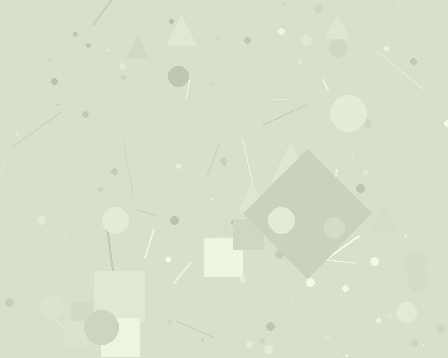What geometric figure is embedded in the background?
A diamond is embedded in the background.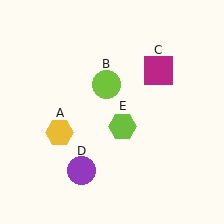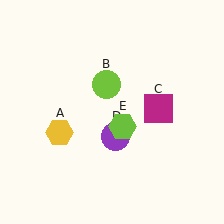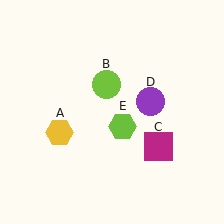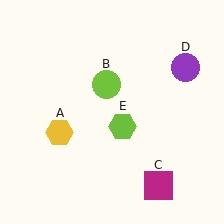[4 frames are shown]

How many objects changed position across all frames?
2 objects changed position: magenta square (object C), purple circle (object D).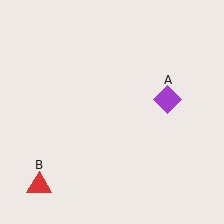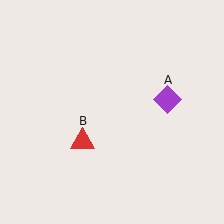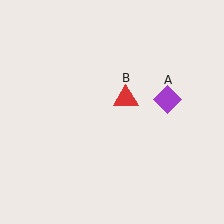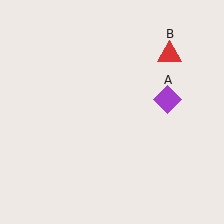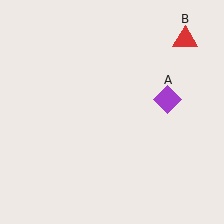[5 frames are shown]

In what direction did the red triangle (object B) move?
The red triangle (object B) moved up and to the right.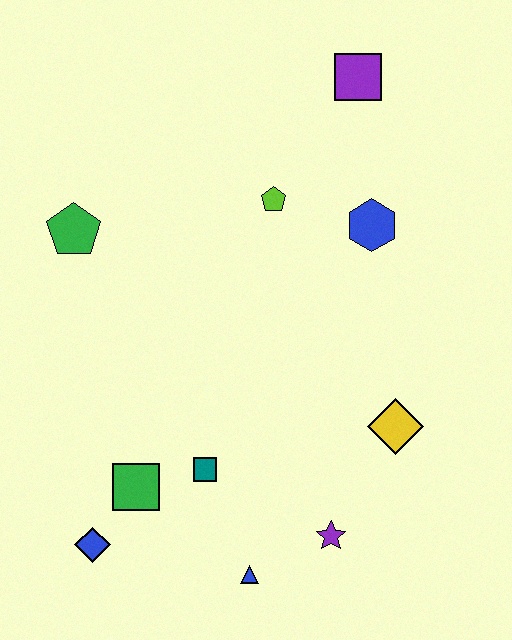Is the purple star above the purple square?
No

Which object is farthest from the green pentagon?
The purple star is farthest from the green pentagon.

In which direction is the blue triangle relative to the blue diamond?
The blue triangle is to the right of the blue diamond.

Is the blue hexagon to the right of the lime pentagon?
Yes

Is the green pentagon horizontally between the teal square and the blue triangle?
No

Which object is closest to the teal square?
The green square is closest to the teal square.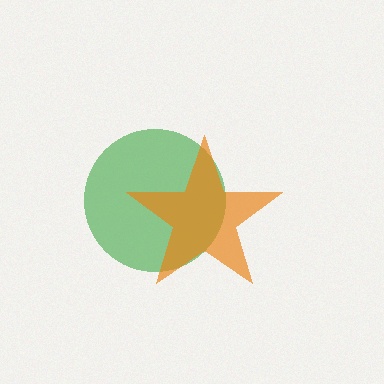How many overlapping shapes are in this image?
There are 2 overlapping shapes in the image.